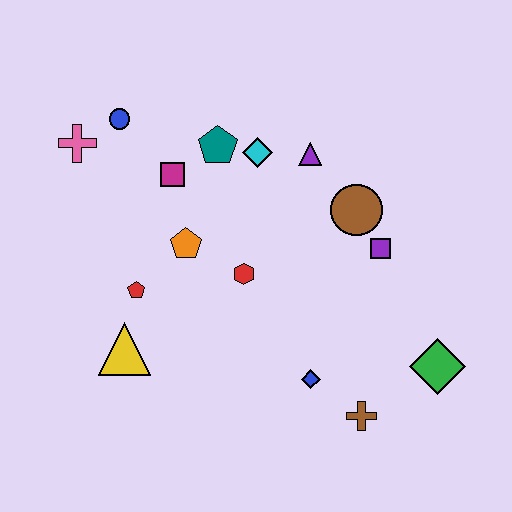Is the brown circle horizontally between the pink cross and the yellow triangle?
No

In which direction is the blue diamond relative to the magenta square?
The blue diamond is below the magenta square.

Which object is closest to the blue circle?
The pink cross is closest to the blue circle.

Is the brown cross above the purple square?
No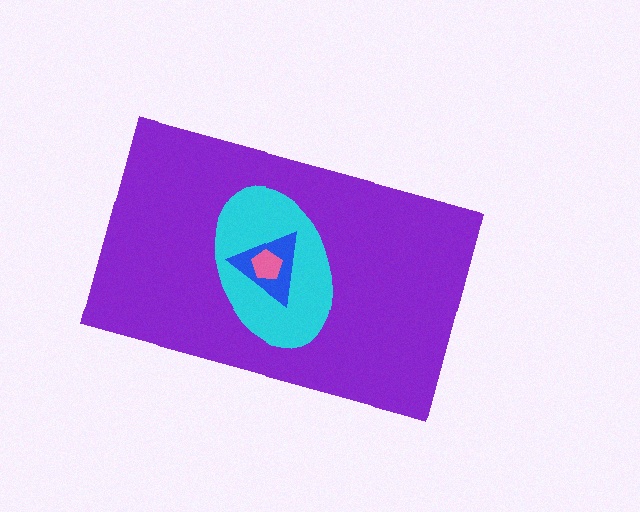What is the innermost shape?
The pink pentagon.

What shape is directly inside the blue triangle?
The pink pentagon.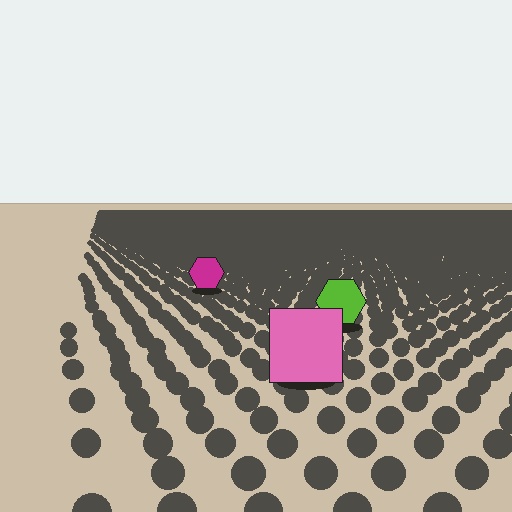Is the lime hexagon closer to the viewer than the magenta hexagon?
Yes. The lime hexagon is closer — you can tell from the texture gradient: the ground texture is coarser near it.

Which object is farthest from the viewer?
The magenta hexagon is farthest from the viewer. It appears smaller and the ground texture around it is denser.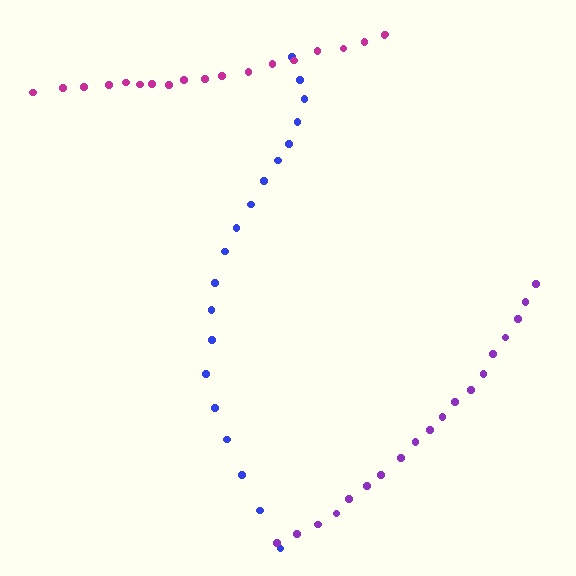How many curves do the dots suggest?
There are 3 distinct paths.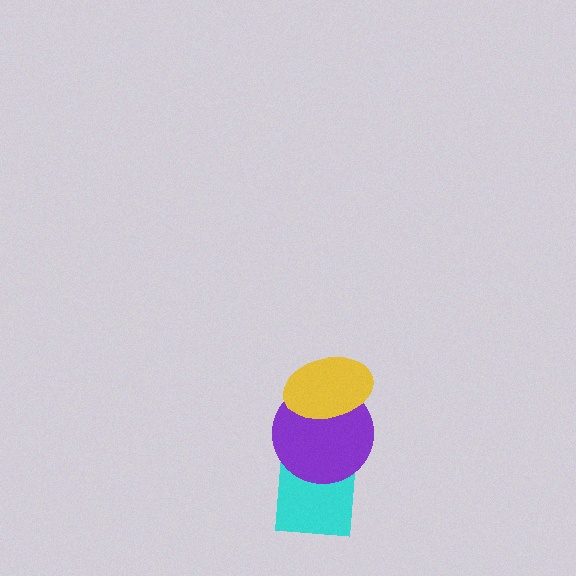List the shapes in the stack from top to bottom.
From top to bottom: the yellow ellipse, the purple circle, the cyan square.